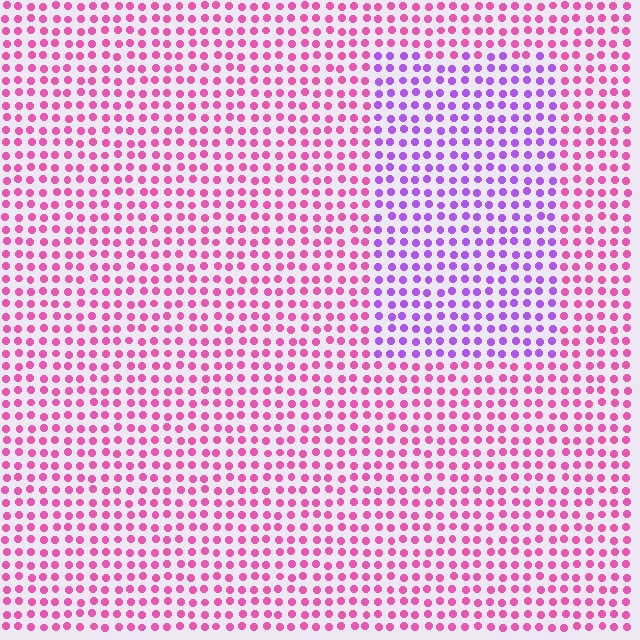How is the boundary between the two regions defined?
The boundary is defined purely by a slight shift in hue (about 47 degrees). Spacing, size, and orientation are identical on both sides.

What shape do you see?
I see a rectangle.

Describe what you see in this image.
The image is filled with small pink elements in a uniform arrangement. A rectangle-shaped region is visible where the elements are tinted to a slightly different hue, forming a subtle color boundary.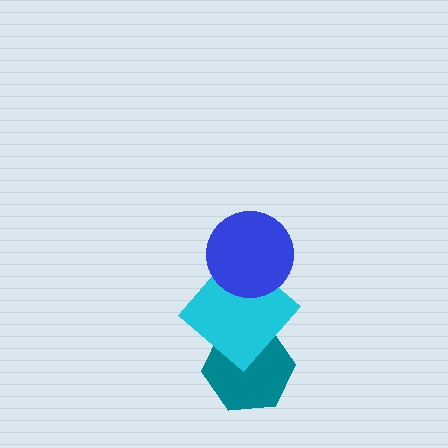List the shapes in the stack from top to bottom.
From top to bottom: the blue circle, the cyan diamond, the teal hexagon.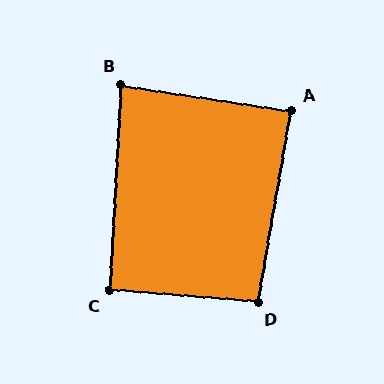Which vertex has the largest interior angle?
D, at approximately 95 degrees.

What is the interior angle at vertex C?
Approximately 91 degrees (approximately right).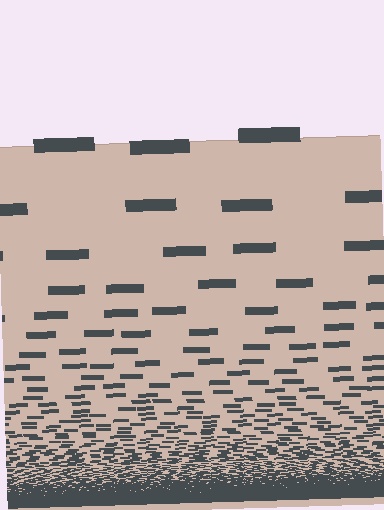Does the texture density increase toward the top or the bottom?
Density increases toward the bottom.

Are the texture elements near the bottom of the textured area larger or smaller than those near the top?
Smaller. The gradient is inverted — elements near the bottom are smaller and denser.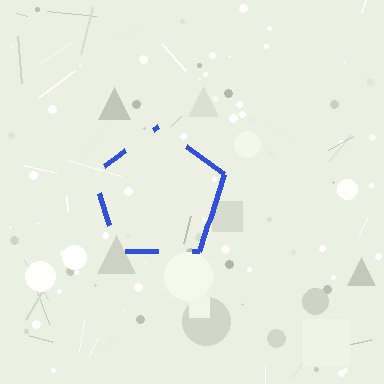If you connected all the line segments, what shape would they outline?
They would outline a pentagon.